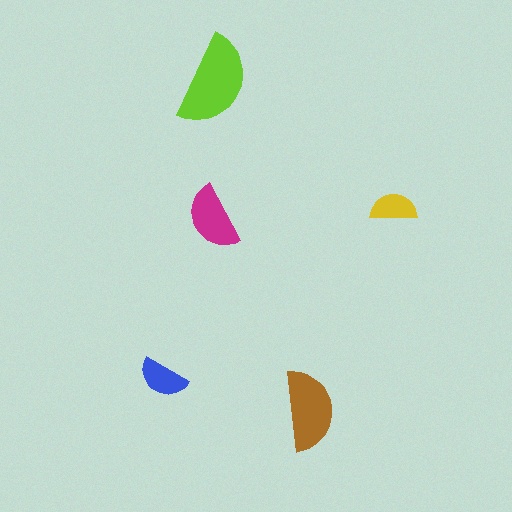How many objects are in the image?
There are 5 objects in the image.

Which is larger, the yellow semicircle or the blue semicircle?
The blue one.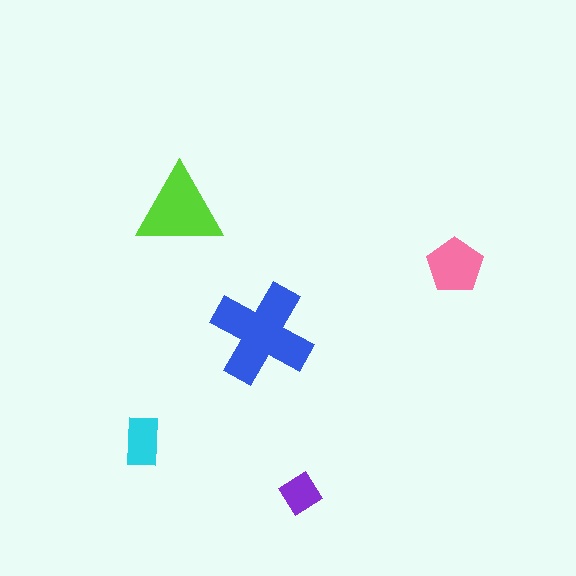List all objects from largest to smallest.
The blue cross, the lime triangle, the pink pentagon, the cyan rectangle, the purple diamond.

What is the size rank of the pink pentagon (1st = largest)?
3rd.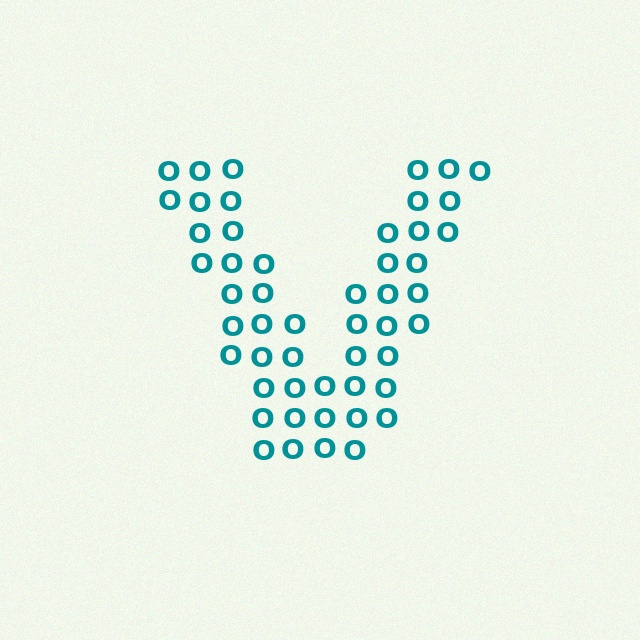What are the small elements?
The small elements are letter O's.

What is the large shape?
The large shape is the letter V.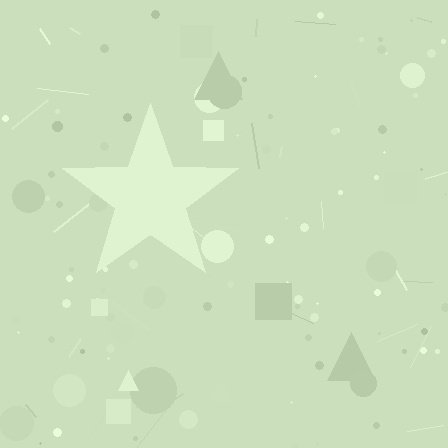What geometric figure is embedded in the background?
A star is embedded in the background.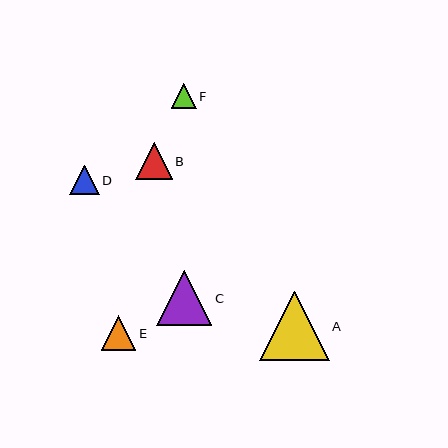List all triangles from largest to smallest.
From largest to smallest: A, C, B, E, D, F.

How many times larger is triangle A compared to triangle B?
Triangle A is approximately 1.9 times the size of triangle B.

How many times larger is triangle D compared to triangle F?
Triangle D is approximately 1.2 times the size of triangle F.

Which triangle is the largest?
Triangle A is the largest with a size of approximately 69 pixels.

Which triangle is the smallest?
Triangle F is the smallest with a size of approximately 25 pixels.